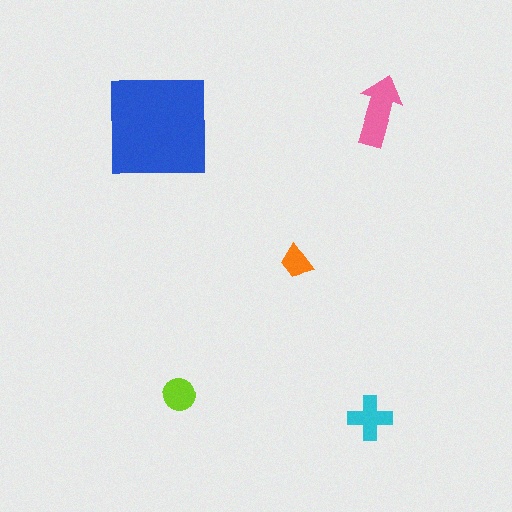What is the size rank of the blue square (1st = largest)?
1st.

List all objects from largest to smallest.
The blue square, the pink arrow, the cyan cross, the lime circle, the orange trapezoid.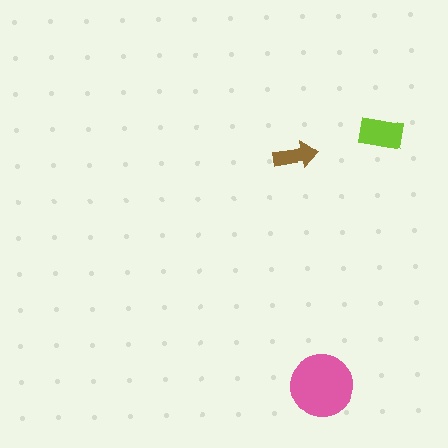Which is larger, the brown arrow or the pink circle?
The pink circle.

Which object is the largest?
The pink circle.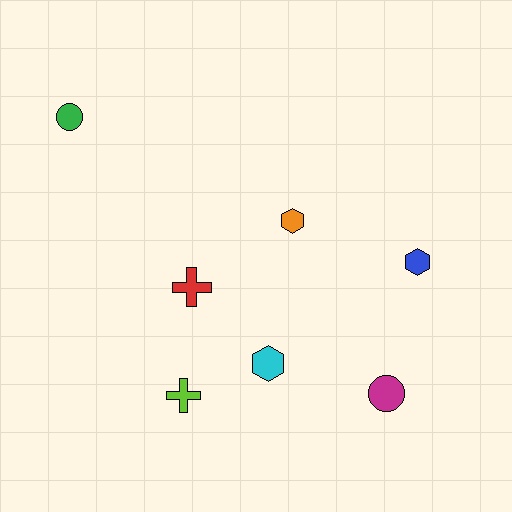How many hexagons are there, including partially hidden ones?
There are 3 hexagons.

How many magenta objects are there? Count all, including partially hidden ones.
There is 1 magenta object.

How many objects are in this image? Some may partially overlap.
There are 7 objects.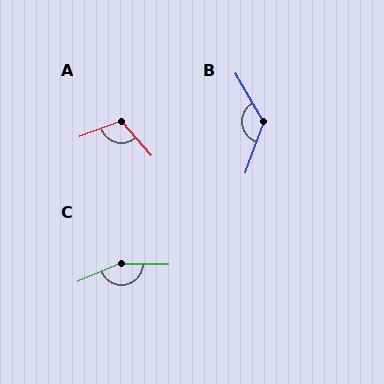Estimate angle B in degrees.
Approximately 130 degrees.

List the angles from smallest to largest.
A (111°), B (130°), C (157°).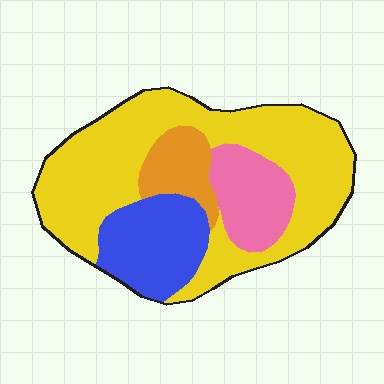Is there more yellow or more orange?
Yellow.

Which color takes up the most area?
Yellow, at roughly 60%.